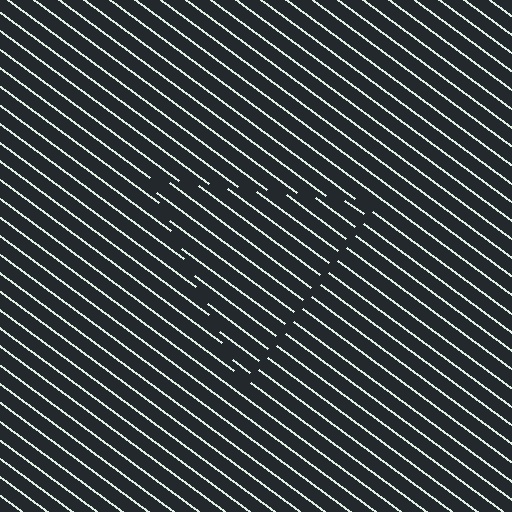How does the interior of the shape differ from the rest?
The interior of the shape contains the same grating, shifted by half a period — the contour is defined by the phase discontinuity where line-ends from the inner and outer gratings abut.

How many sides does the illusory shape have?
3 sides — the line-ends trace a triangle.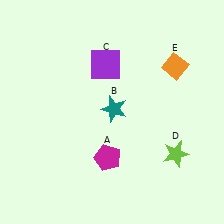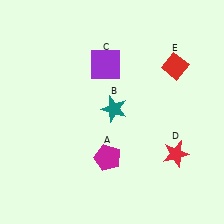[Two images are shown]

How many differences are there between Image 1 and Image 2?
There are 2 differences between the two images.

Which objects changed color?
D changed from lime to red. E changed from orange to red.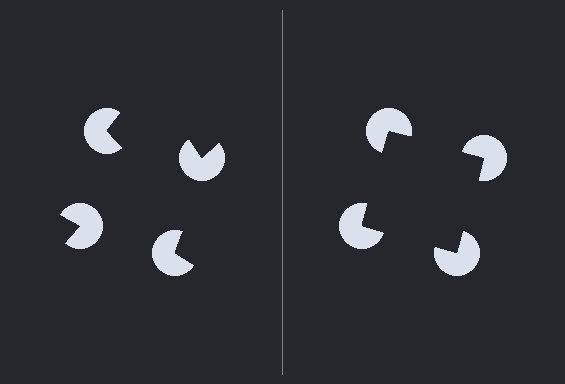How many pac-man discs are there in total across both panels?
8 — 4 on each side.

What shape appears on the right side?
An illusory square.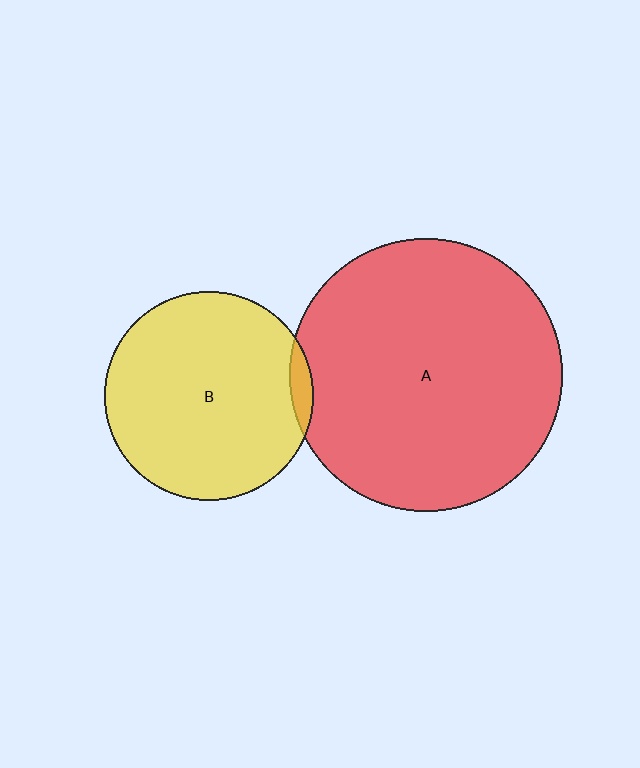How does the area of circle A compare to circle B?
Approximately 1.7 times.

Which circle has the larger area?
Circle A (red).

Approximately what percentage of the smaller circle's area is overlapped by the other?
Approximately 5%.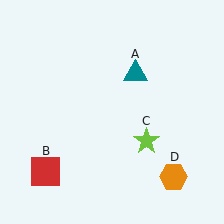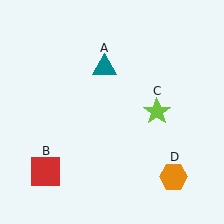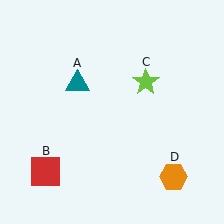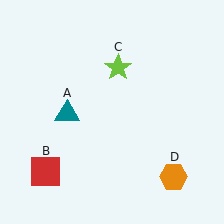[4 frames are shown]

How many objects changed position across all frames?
2 objects changed position: teal triangle (object A), lime star (object C).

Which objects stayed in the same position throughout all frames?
Red square (object B) and orange hexagon (object D) remained stationary.